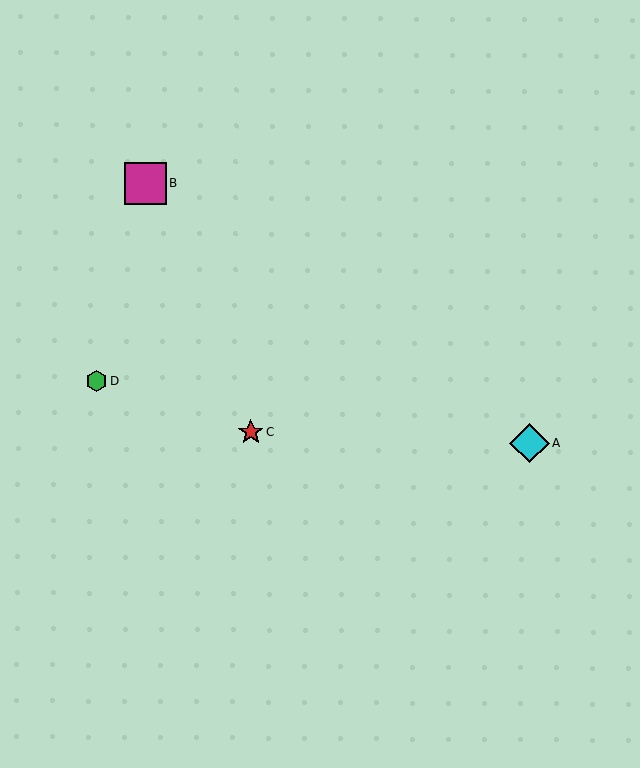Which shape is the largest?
The magenta square (labeled B) is the largest.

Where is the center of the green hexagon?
The center of the green hexagon is at (97, 381).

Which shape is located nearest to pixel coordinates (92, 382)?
The green hexagon (labeled D) at (97, 381) is nearest to that location.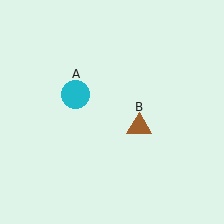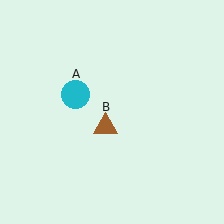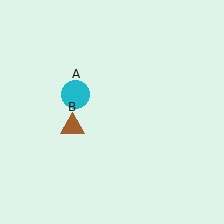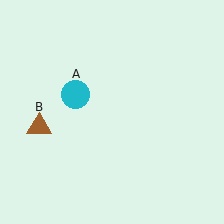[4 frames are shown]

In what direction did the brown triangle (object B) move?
The brown triangle (object B) moved left.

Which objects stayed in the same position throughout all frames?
Cyan circle (object A) remained stationary.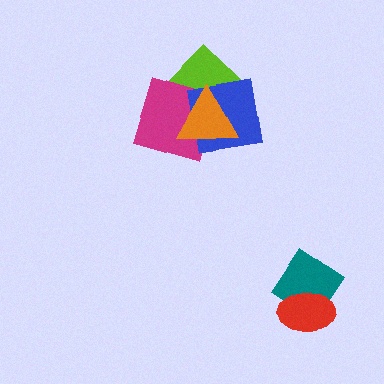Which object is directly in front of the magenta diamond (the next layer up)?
The blue square is directly in front of the magenta diamond.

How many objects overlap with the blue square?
3 objects overlap with the blue square.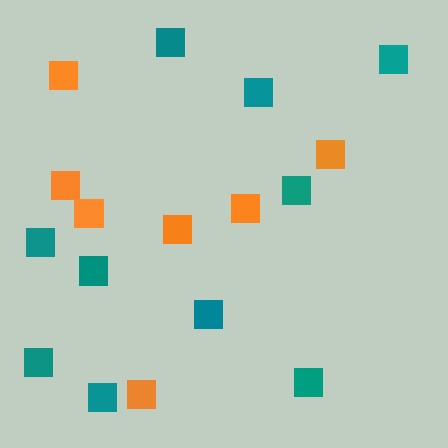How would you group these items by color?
There are 2 groups: one group of orange squares (7) and one group of teal squares (10).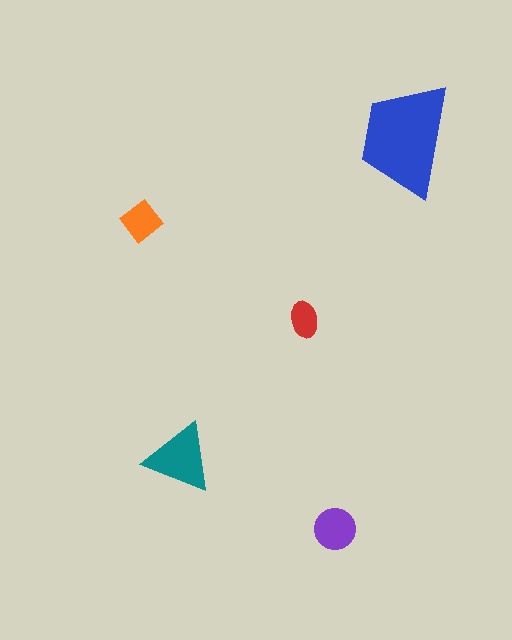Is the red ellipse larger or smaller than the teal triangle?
Smaller.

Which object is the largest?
The blue trapezoid.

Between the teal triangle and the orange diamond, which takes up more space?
The teal triangle.